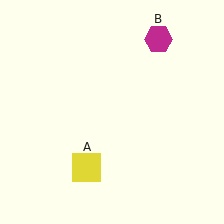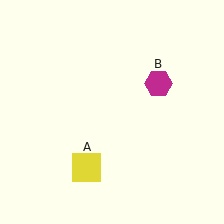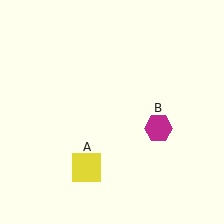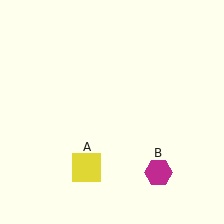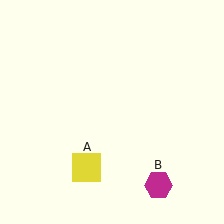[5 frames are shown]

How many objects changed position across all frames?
1 object changed position: magenta hexagon (object B).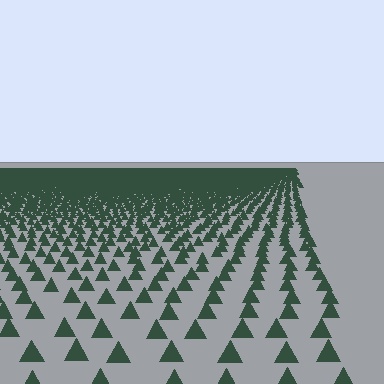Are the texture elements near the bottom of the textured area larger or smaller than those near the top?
Larger. Near the bottom, elements are closer to the viewer and appear at a bigger on-screen size.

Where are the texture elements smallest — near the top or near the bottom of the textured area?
Near the top.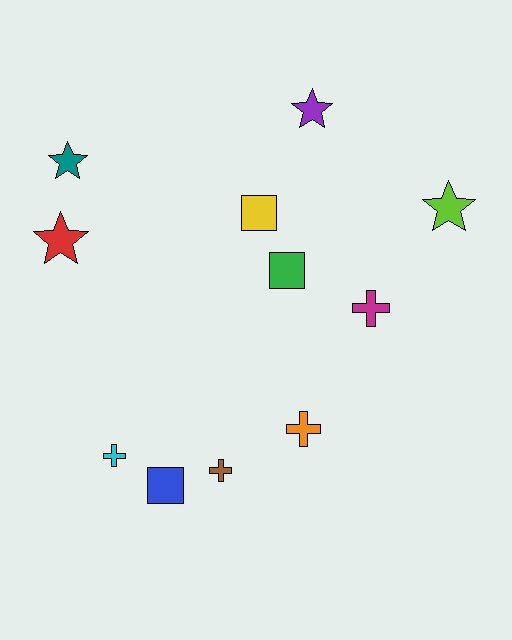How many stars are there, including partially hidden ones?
There are 4 stars.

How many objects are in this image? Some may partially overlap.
There are 11 objects.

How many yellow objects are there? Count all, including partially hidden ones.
There is 1 yellow object.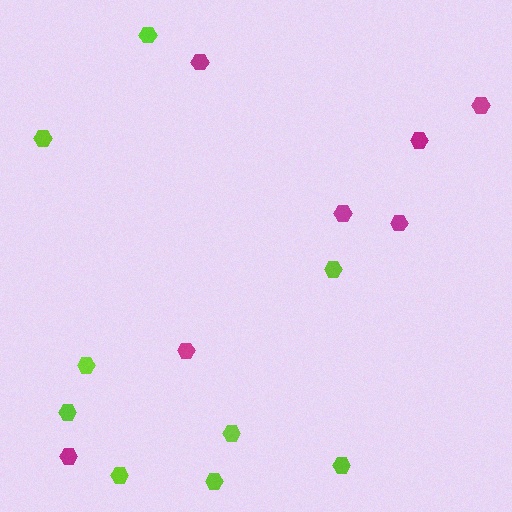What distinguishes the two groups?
There are 2 groups: one group of lime hexagons (9) and one group of magenta hexagons (7).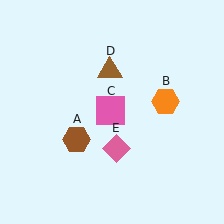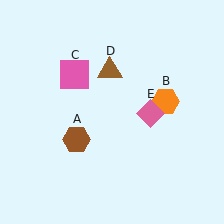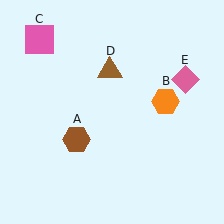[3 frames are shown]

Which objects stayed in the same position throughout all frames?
Brown hexagon (object A) and orange hexagon (object B) and brown triangle (object D) remained stationary.